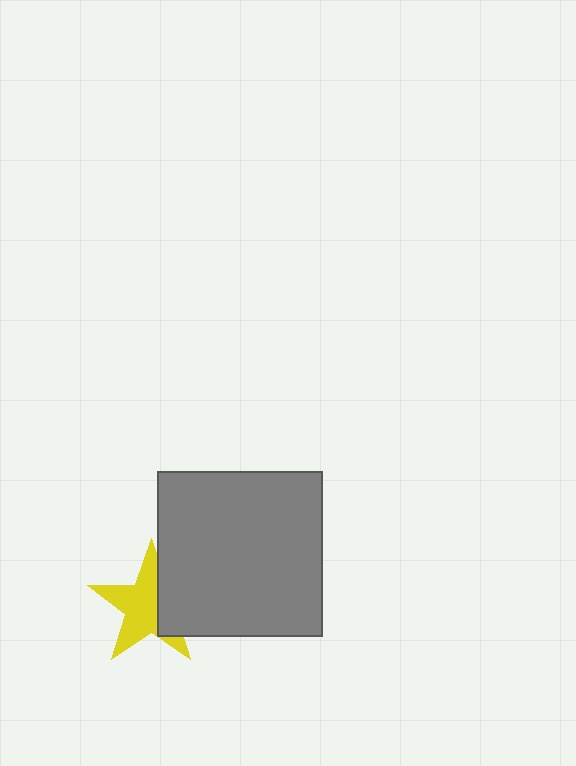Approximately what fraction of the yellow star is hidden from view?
Roughly 34% of the yellow star is hidden behind the gray square.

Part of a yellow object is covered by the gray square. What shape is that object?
It is a star.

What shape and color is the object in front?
The object in front is a gray square.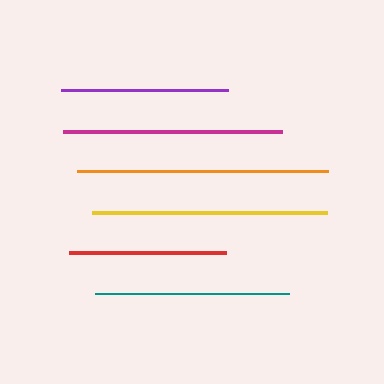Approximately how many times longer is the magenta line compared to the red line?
The magenta line is approximately 1.4 times the length of the red line.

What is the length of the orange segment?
The orange segment is approximately 251 pixels long.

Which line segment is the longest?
The orange line is the longest at approximately 251 pixels.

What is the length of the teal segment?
The teal segment is approximately 194 pixels long.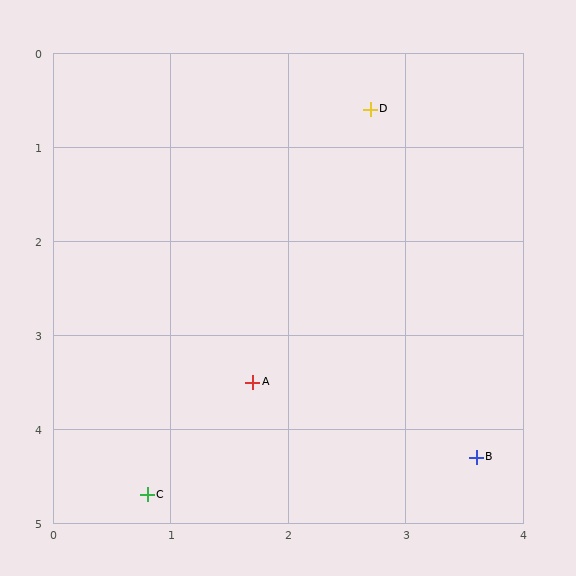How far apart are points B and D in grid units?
Points B and D are about 3.8 grid units apart.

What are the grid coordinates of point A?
Point A is at approximately (1.7, 3.5).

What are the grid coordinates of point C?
Point C is at approximately (0.8, 4.7).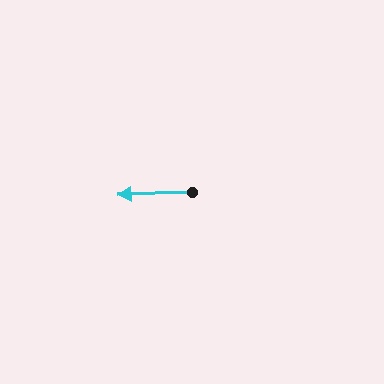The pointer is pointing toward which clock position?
Roughly 9 o'clock.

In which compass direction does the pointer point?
West.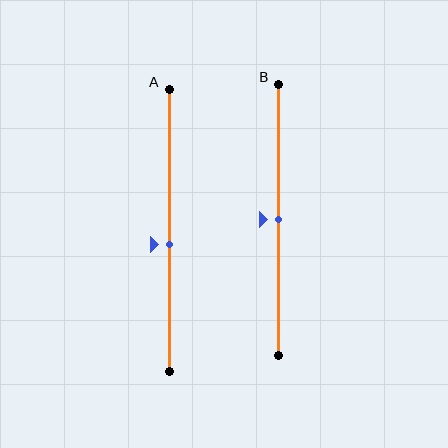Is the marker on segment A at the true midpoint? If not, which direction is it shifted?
No, the marker on segment A is shifted downward by about 5% of the segment length.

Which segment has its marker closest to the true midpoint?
Segment B has its marker closest to the true midpoint.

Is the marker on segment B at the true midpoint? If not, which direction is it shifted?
Yes, the marker on segment B is at the true midpoint.